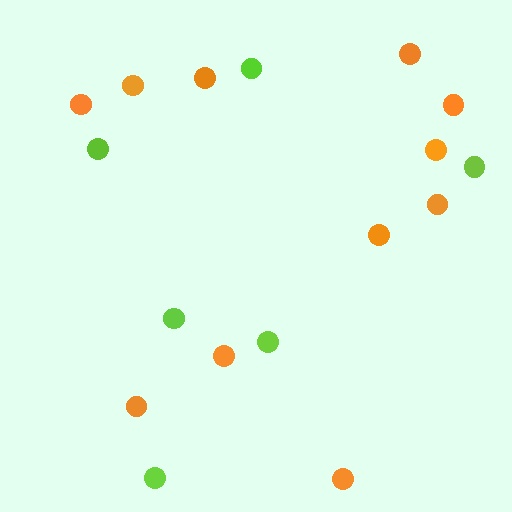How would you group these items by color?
There are 2 groups: one group of lime circles (6) and one group of orange circles (11).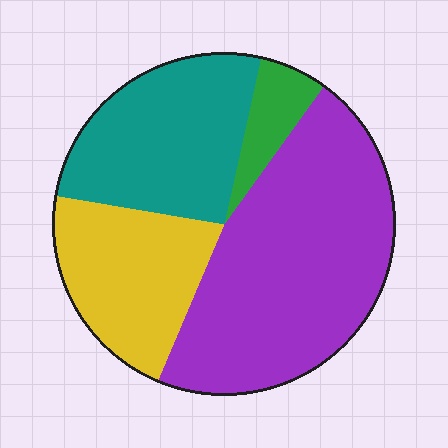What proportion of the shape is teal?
Teal covers about 25% of the shape.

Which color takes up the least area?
Green, at roughly 5%.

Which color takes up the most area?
Purple, at roughly 45%.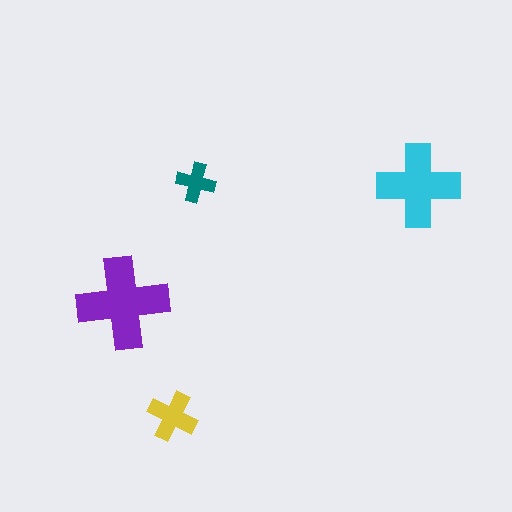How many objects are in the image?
There are 4 objects in the image.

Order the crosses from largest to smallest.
the purple one, the cyan one, the yellow one, the teal one.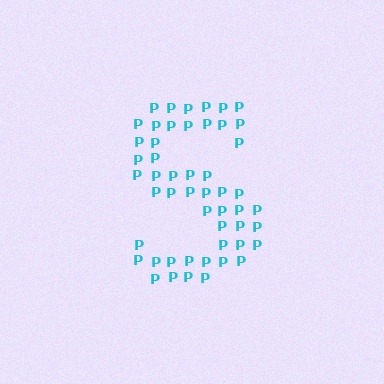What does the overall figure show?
The overall figure shows the letter S.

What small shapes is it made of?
It is made of small letter P's.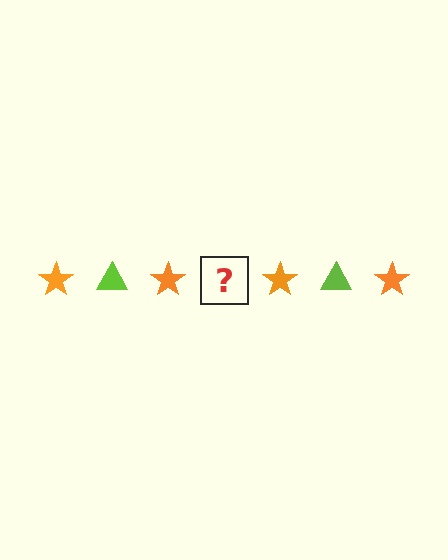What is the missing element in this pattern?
The missing element is a lime triangle.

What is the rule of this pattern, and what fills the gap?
The rule is that the pattern alternates between orange star and lime triangle. The gap should be filled with a lime triangle.